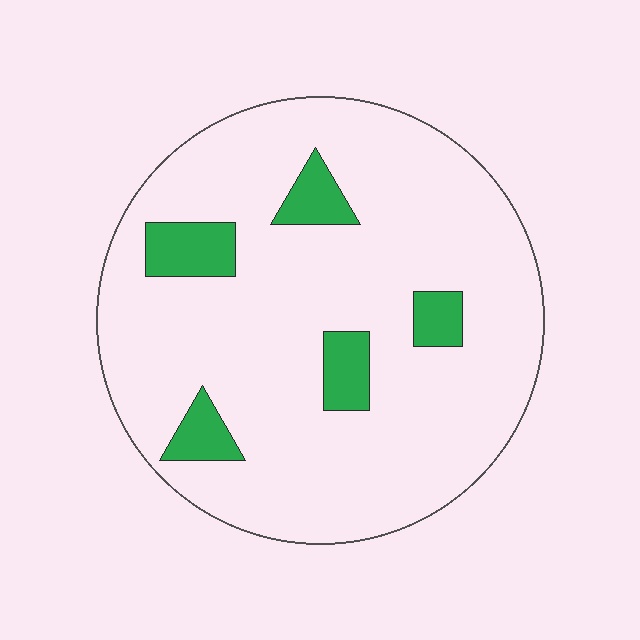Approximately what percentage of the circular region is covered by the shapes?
Approximately 10%.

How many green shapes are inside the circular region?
5.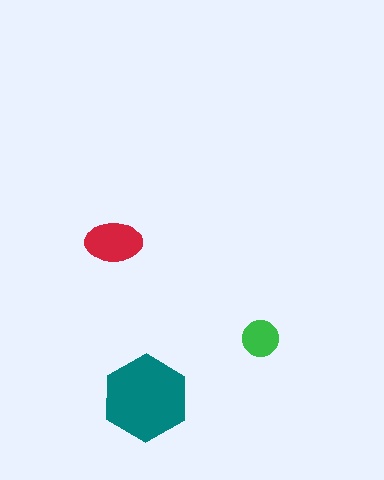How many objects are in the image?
There are 3 objects in the image.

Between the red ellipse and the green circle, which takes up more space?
The red ellipse.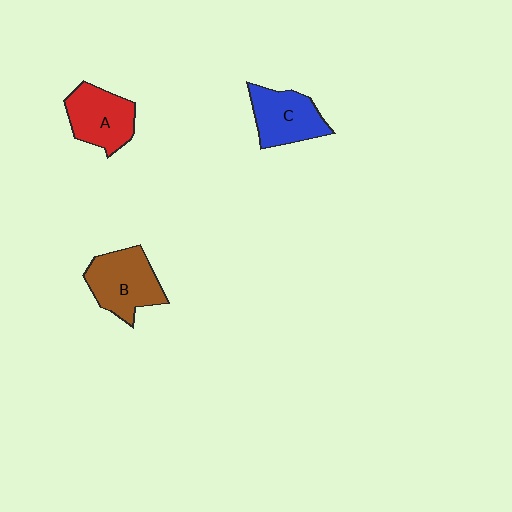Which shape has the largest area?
Shape B (brown).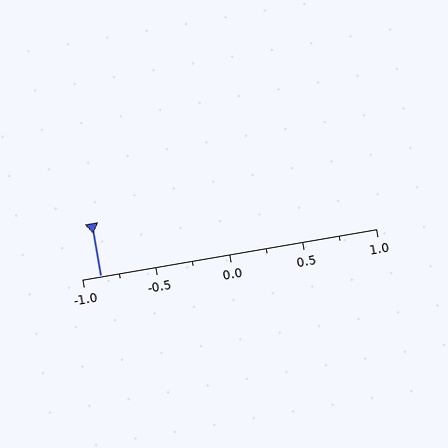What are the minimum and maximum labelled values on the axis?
The axis runs from -1.0 to 1.0.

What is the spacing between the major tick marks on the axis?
The major ticks are spaced 0.5 apart.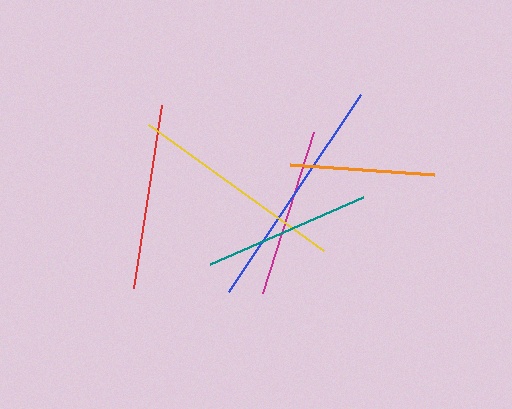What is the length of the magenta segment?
The magenta segment is approximately 169 pixels long.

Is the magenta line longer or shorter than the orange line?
The magenta line is longer than the orange line.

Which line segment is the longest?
The blue line is the longest at approximately 237 pixels.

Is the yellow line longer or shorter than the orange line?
The yellow line is longer than the orange line.